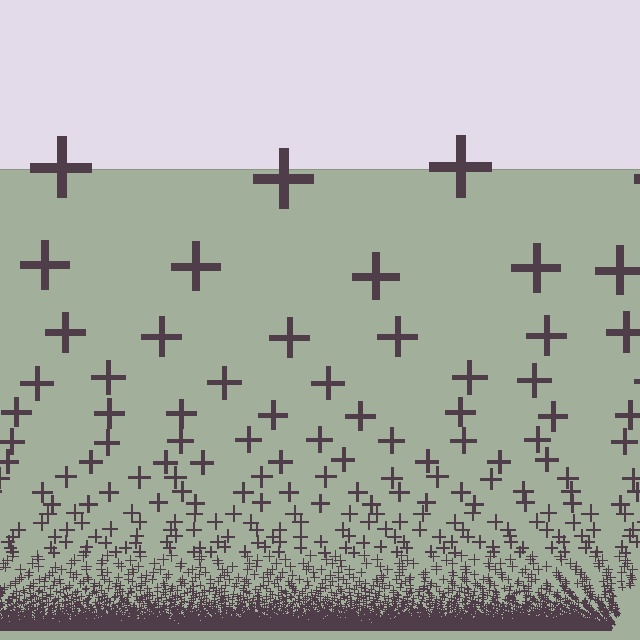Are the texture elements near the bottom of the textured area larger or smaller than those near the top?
Smaller. The gradient is inverted — elements near the bottom are smaller and denser.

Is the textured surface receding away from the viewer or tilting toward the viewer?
The surface appears to tilt toward the viewer. Texture elements get larger and sparser toward the top.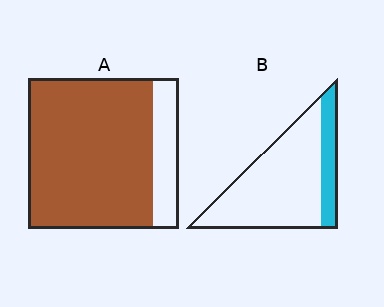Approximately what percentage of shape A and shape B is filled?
A is approximately 85% and B is approximately 20%.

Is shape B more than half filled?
No.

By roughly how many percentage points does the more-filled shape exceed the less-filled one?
By roughly 60 percentage points (A over B).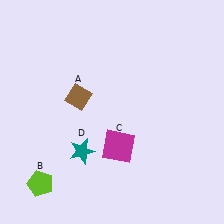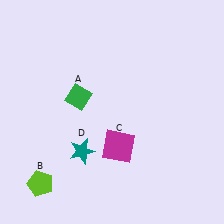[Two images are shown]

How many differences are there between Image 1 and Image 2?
There is 1 difference between the two images.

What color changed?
The diamond (A) changed from brown in Image 1 to green in Image 2.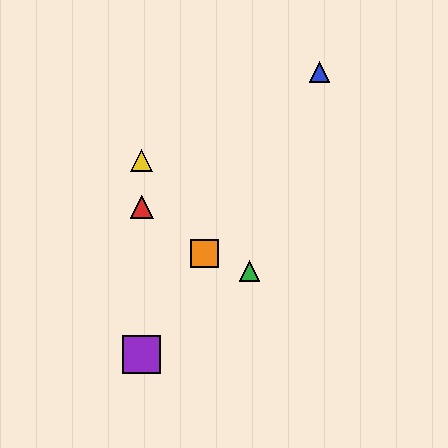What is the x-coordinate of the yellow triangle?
The yellow triangle is at x≈142.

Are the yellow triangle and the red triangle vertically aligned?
Yes, both are at x≈142.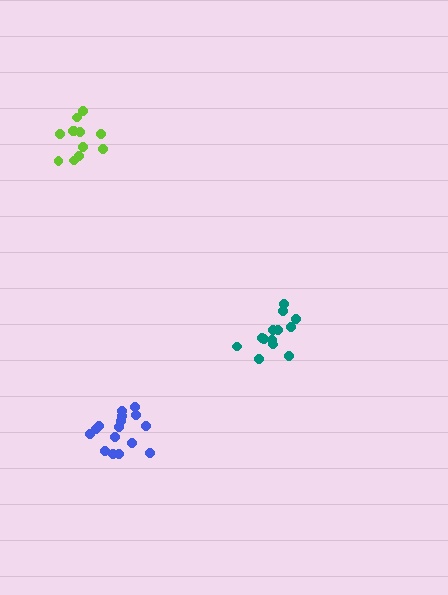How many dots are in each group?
Group 1: 12 dots, Group 2: 13 dots, Group 3: 16 dots (41 total).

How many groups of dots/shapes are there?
There are 3 groups.